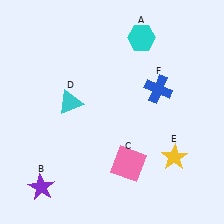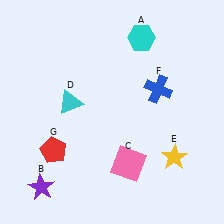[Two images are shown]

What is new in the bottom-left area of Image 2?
A red pentagon (G) was added in the bottom-left area of Image 2.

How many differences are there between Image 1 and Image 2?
There is 1 difference between the two images.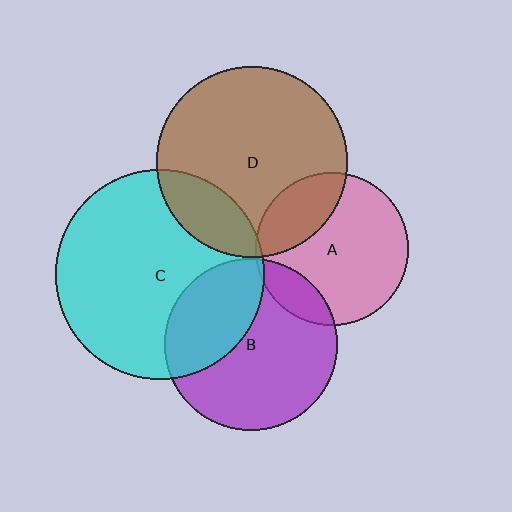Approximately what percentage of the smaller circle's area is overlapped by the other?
Approximately 5%.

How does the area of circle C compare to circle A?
Approximately 1.9 times.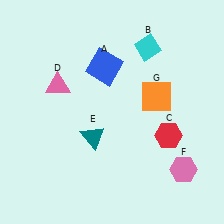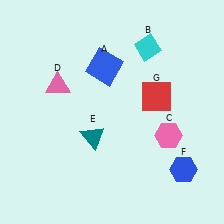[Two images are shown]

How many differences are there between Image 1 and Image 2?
There are 3 differences between the two images.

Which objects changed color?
C changed from red to pink. F changed from pink to blue. G changed from orange to red.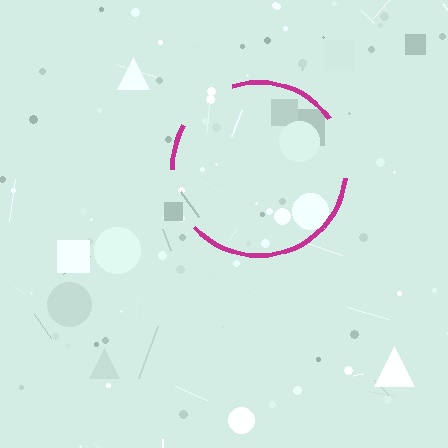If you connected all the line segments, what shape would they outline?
They would outline a circle.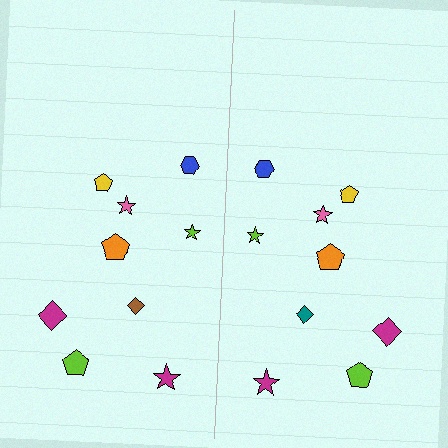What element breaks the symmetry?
The teal diamond on the right side breaks the symmetry — its mirror counterpart is brown.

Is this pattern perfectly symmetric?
No, the pattern is not perfectly symmetric. The teal diamond on the right side breaks the symmetry — its mirror counterpart is brown.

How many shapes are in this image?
There are 18 shapes in this image.